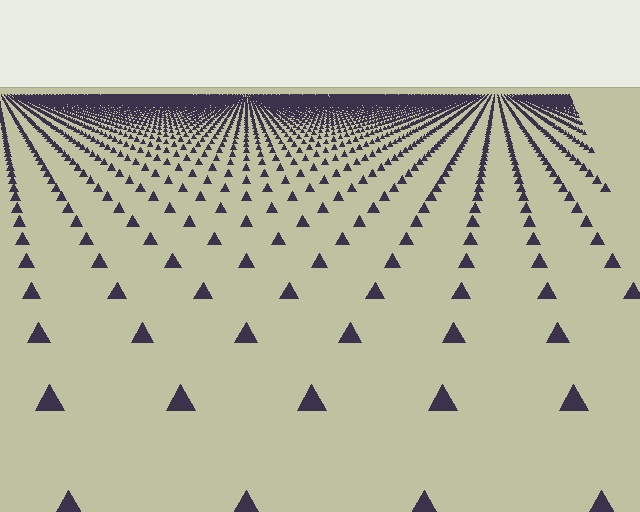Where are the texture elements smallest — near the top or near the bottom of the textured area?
Near the top.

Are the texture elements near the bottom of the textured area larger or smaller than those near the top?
Larger. Near the bottom, elements are closer to the viewer and appear at a bigger on-screen size.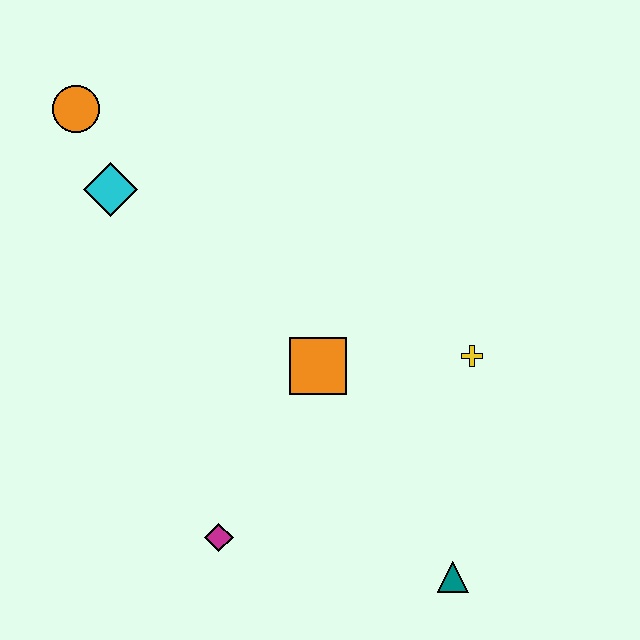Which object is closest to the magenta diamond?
The orange square is closest to the magenta diamond.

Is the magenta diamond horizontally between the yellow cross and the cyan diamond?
Yes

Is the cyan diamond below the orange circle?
Yes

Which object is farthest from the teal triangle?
The orange circle is farthest from the teal triangle.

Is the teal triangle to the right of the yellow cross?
No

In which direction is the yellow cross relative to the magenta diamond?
The yellow cross is to the right of the magenta diamond.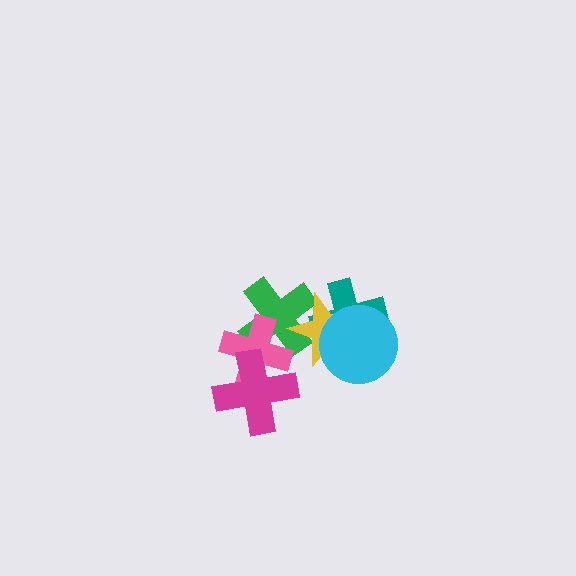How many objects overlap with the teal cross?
3 objects overlap with the teal cross.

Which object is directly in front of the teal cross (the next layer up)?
The yellow star is directly in front of the teal cross.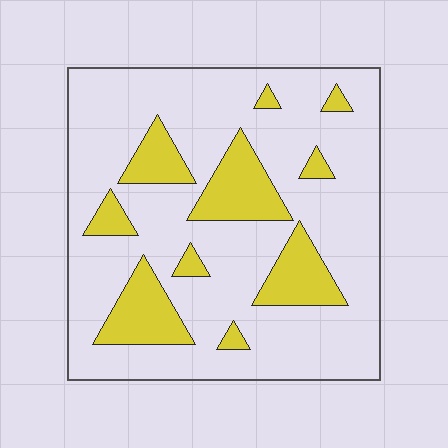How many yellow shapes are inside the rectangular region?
10.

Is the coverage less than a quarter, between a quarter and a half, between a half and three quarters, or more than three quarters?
Less than a quarter.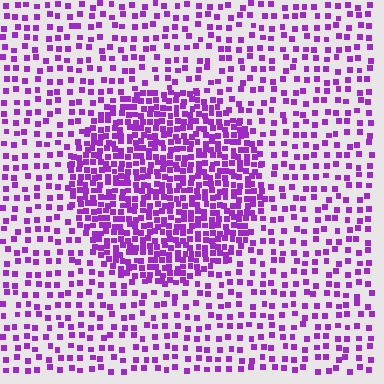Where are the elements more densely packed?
The elements are more densely packed inside the circle boundary.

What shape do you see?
I see a circle.